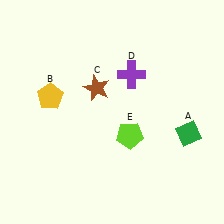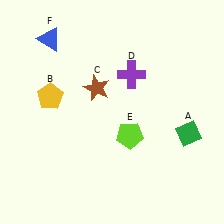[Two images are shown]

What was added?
A blue triangle (F) was added in Image 2.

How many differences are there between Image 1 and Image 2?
There is 1 difference between the two images.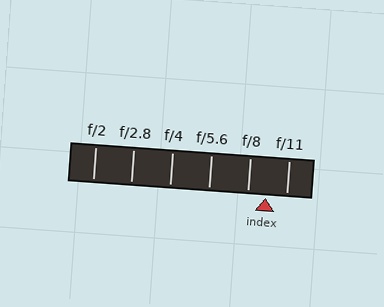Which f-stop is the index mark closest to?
The index mark is closest to f/8.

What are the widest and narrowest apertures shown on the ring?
The widest aperture shown is f/2 and the narrowest is f/11.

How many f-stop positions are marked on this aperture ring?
There are 6 f-stop positions marked.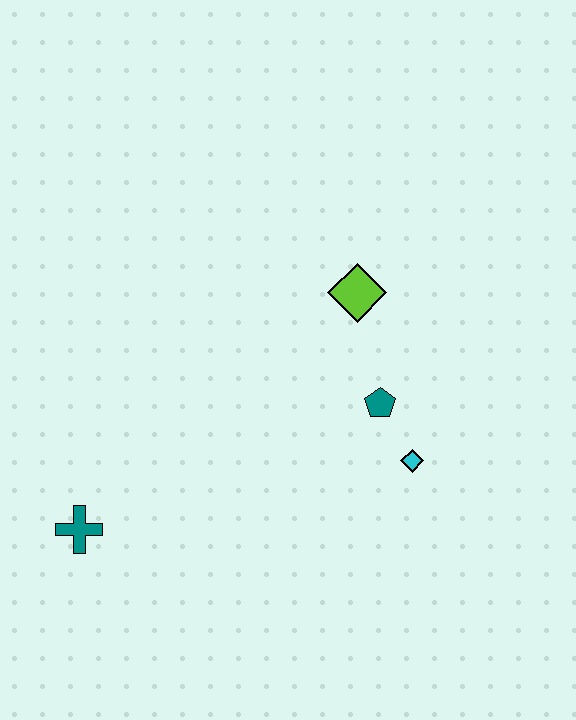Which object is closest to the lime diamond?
The teal pentagon is closest to the lime diamond.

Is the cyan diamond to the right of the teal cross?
Yes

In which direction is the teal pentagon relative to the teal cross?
The teal pentagon is to the right of the teal cross.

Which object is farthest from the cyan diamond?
The teal cross is farthest from the cyan diamond.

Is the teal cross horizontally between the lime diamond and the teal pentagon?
No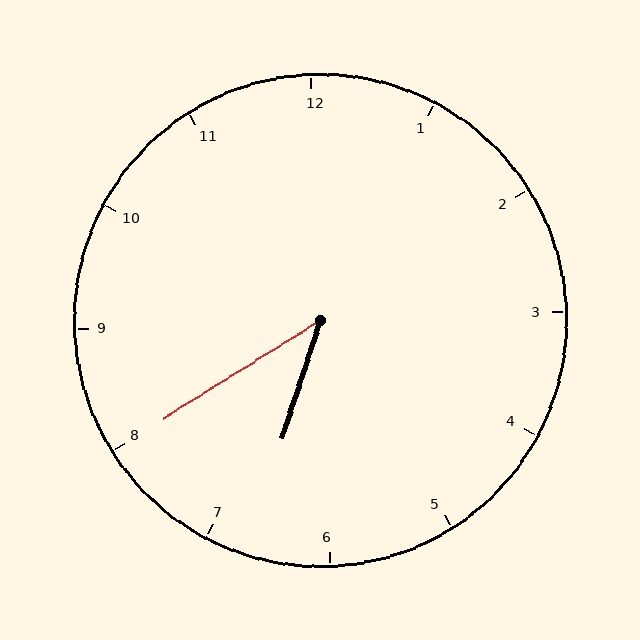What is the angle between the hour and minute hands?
Approximately 40 degrees.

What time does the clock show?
6:40.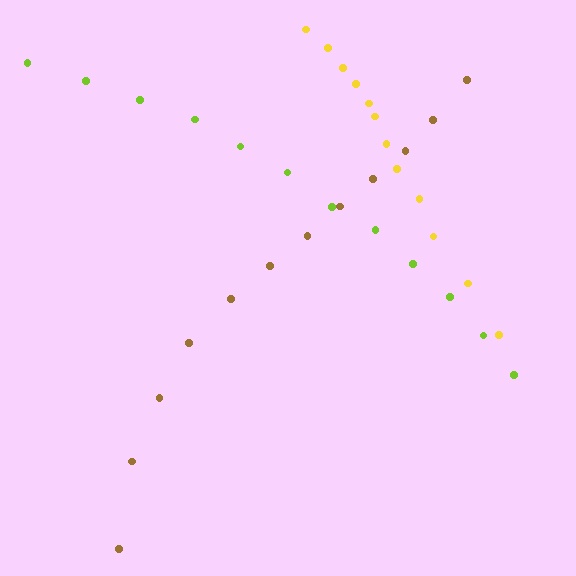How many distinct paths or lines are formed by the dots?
There are 3 distinct paths.